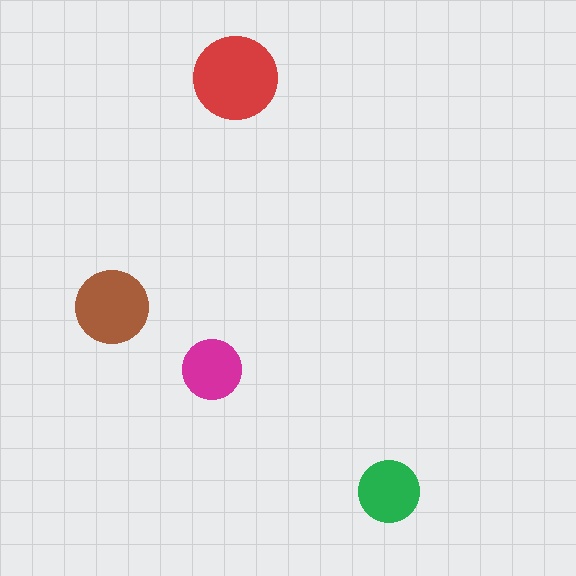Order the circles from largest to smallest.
the red one, the brown one, the green one, the magenta one.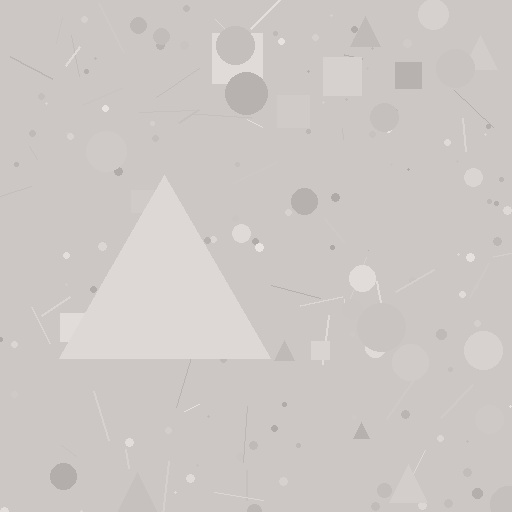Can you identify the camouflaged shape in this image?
The camouflaged shape is a triangle.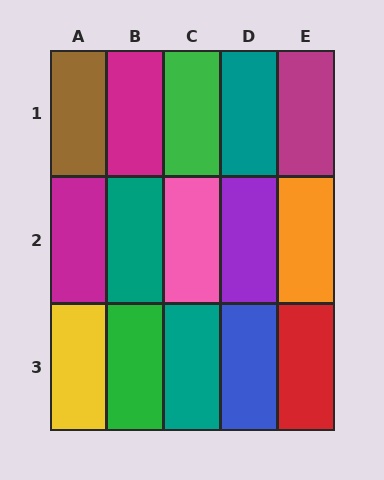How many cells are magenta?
3 cells are magenta.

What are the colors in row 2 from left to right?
Magenta, teal, pink, purple, orange.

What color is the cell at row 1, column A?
Brown.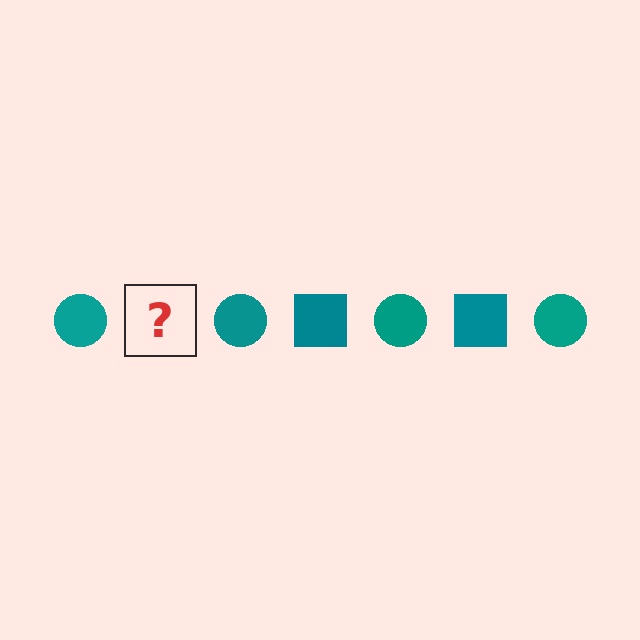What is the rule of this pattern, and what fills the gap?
The rule is that the pattern cycles through circle, square shapes in teal. The gap should be filled with a teal square.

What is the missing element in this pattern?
The missing element is a teal square.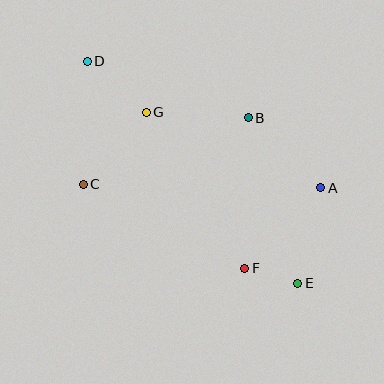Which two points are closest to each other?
Points E and F are closest to each other.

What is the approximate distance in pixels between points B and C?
The distance between B and C is approximately 178 pixels.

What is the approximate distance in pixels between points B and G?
The distance between B and G is approximately 102 pixels.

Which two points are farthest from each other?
Points D and E are farthest from each other.